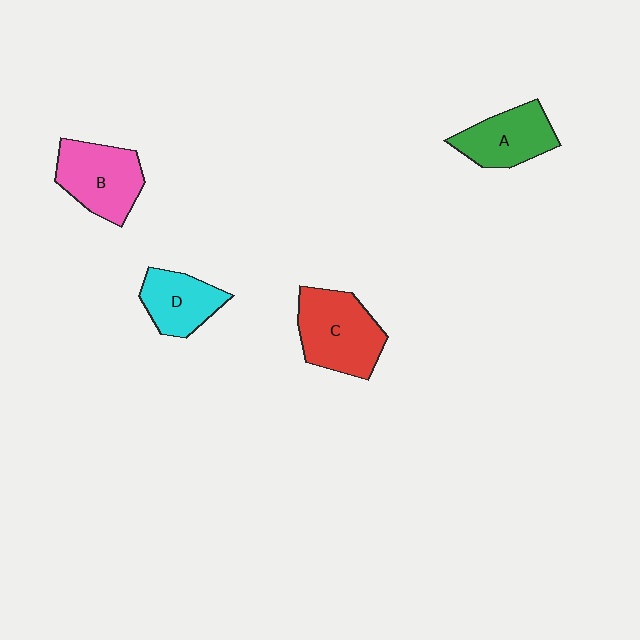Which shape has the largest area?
Shape C (red).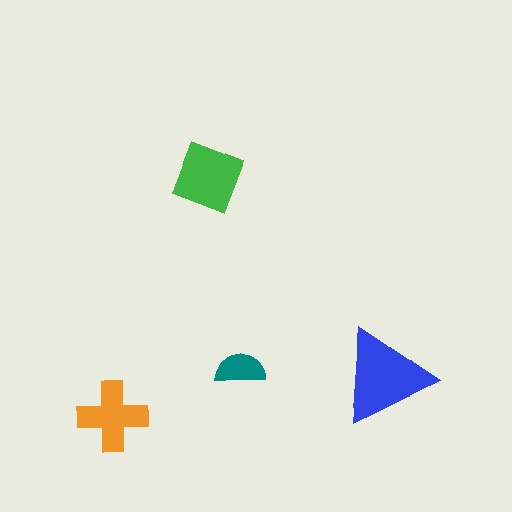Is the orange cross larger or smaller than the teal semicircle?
Larger.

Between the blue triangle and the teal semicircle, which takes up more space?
The blue triangle.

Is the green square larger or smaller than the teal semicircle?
Larger.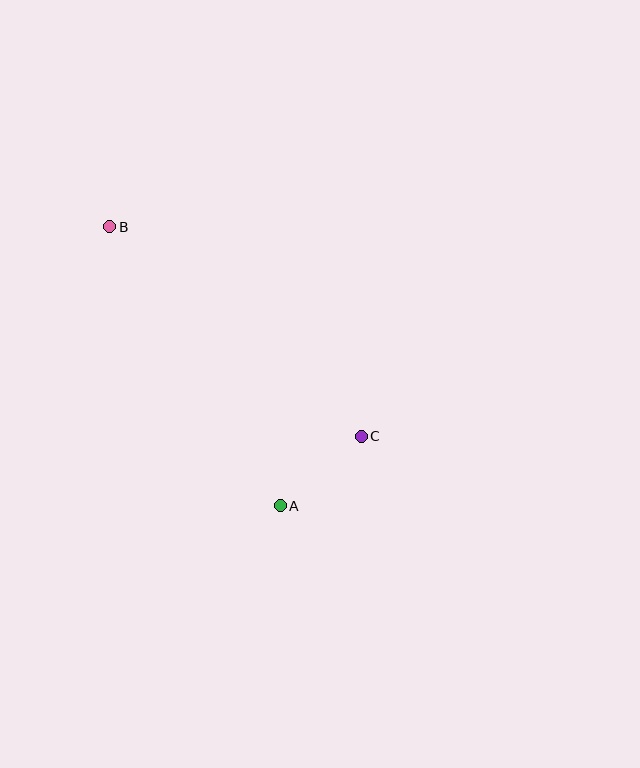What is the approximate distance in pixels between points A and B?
The distance between A and B is approximately 327 pixels.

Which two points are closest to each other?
Points A and C are closest to each other.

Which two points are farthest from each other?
Points B and C are farthest from each other.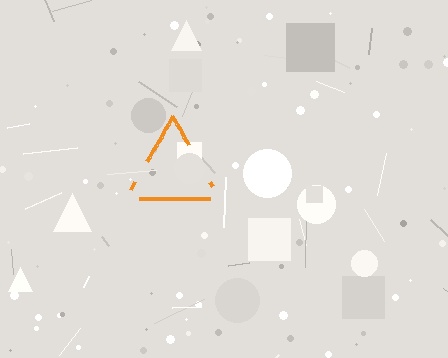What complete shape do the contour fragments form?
The contour fragments form a triangle.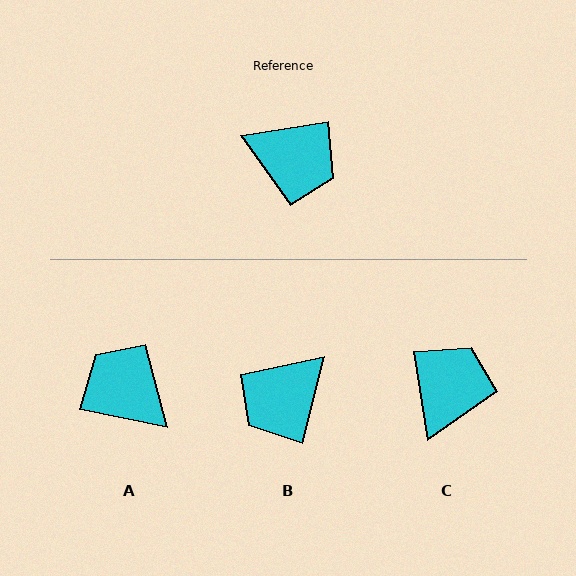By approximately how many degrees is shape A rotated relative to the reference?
Approximately 159 degrees counter-clockwise.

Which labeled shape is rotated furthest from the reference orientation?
A, about 159 degrees away.